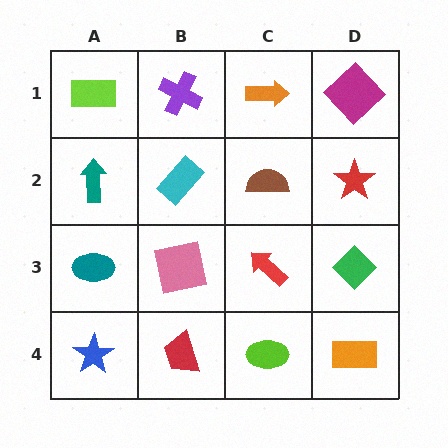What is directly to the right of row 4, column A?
A red trapezoid.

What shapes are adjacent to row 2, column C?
An orange arrow (row 1, column C), a red arrow (row 3, column C), a cyan rectangle (row 2, column B), a red star (row 2, column D).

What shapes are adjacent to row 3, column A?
A teal arrow (row 2, column A), a blue star (row 4, column A), a pink square (row 3, column B).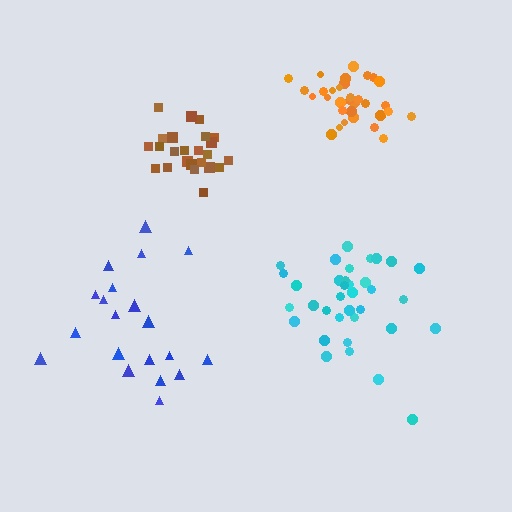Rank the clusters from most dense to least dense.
orange, brown, cyan, blue.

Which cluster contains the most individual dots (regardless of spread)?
Cyan (35).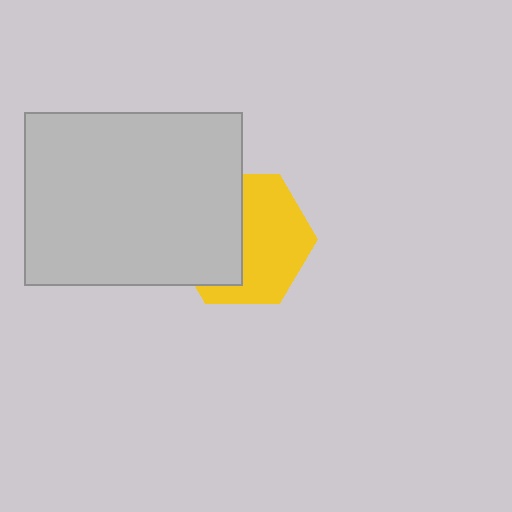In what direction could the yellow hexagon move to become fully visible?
The yellow hexagon could move right. That would shift it out from behind the light gray rectangle entirely.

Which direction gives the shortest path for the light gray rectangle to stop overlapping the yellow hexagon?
Moving left gives the shortest separation.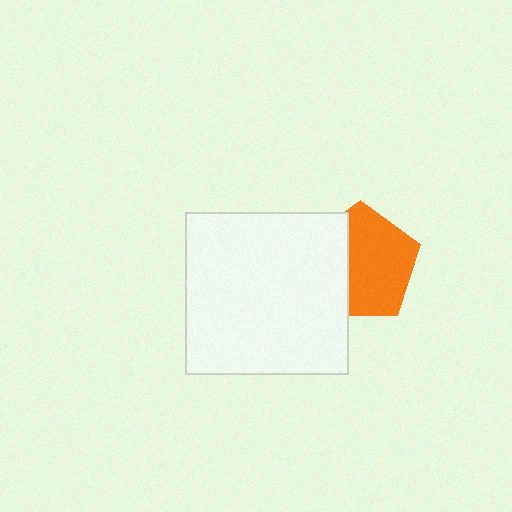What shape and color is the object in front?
The object in front is a white square.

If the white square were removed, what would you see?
You would see the complete orange pentagon.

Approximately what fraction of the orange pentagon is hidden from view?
Roughly 38% of the orange pentagon is hidden behind the white square.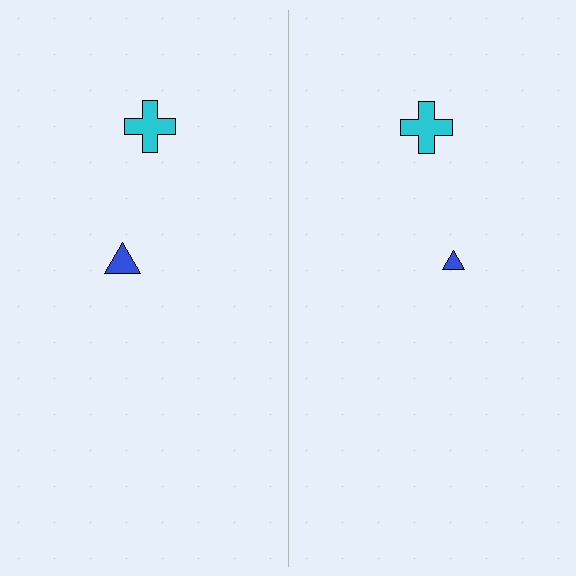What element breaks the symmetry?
The blue triangle on the right side has a different size than its mirror counterpart.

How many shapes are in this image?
There are 4 shapes in this image.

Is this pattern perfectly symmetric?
No, the pattern is not perfectly symmetric. The blue triangle on the right side has a different size than its mirror counterpart.